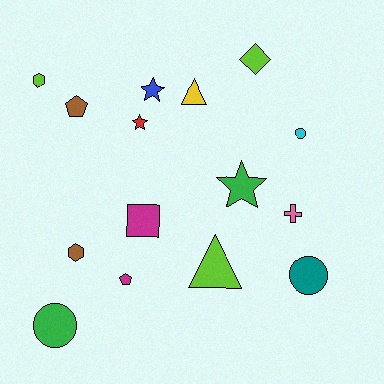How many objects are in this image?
There are 15 objects.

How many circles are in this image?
There are 3 circles.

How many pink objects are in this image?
There is 1 pink object.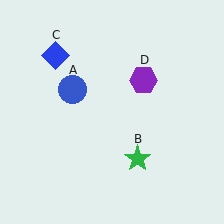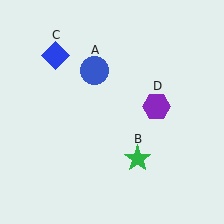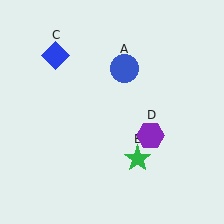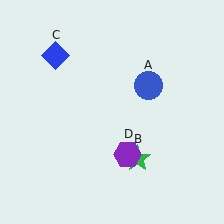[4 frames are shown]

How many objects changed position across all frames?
2 objects changed position: blue circle (object A), purple hexagon (object D).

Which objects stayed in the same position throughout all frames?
Green star (object B) and blue diamond (object C) remained stationary.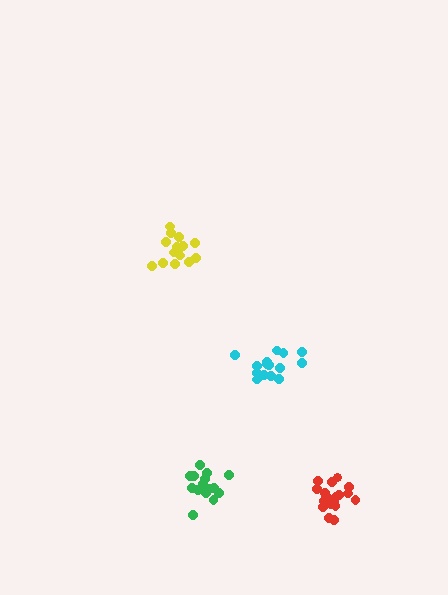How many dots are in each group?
Group 1: 15 dots, Group 2: 18 dots, Group 3: 15 dots, Group 4: 16 dots (64 total).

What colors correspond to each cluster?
The clusters are colored: yellow, red, cyan, green.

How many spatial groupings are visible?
There are 4 spatial groupings.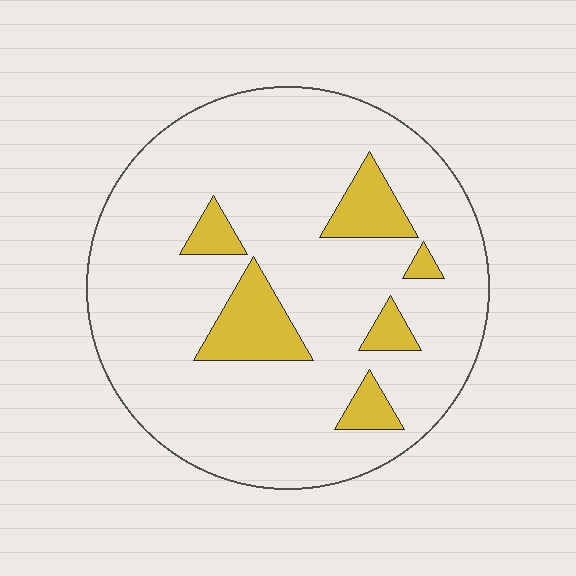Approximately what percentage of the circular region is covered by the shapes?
Approximately 15%.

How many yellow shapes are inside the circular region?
6.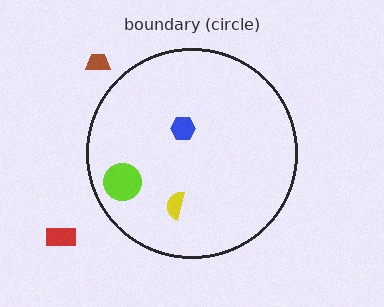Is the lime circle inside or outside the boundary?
Inside.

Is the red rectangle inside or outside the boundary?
Outside.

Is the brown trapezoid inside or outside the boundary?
Outside.